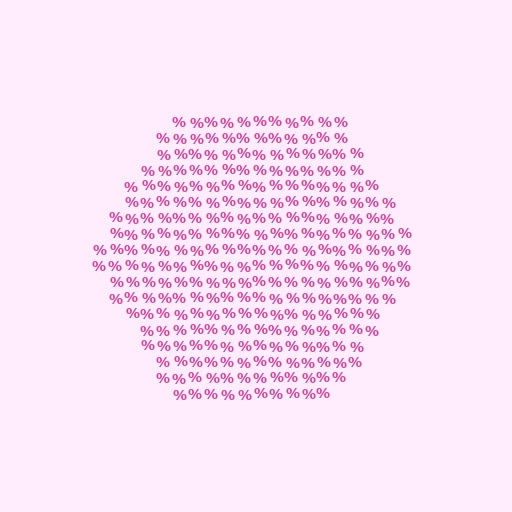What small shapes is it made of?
It is made of small percent signs.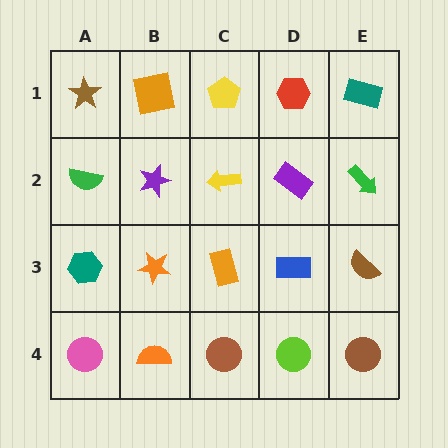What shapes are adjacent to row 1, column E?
A green arrow (row 2, column E), a red hexagon (row 1, column D).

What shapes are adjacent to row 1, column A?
A green semicircle (row 2, column A), an orange square (row 1, column B).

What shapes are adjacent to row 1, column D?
A purple rectangle (row 2, column D), a yellow pentagon (row 1, column C), a teal rectangle (row 1, column E).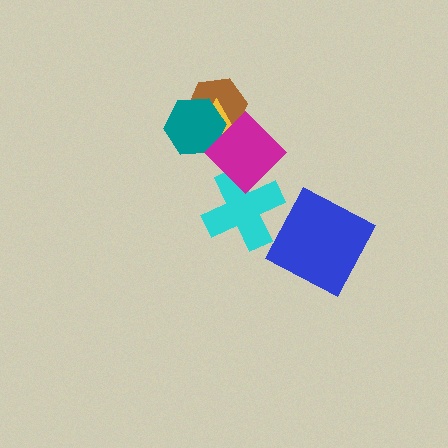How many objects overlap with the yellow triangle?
3 objects overlap with the yellow triangle.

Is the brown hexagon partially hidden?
Yes, it is partially covered by another shape.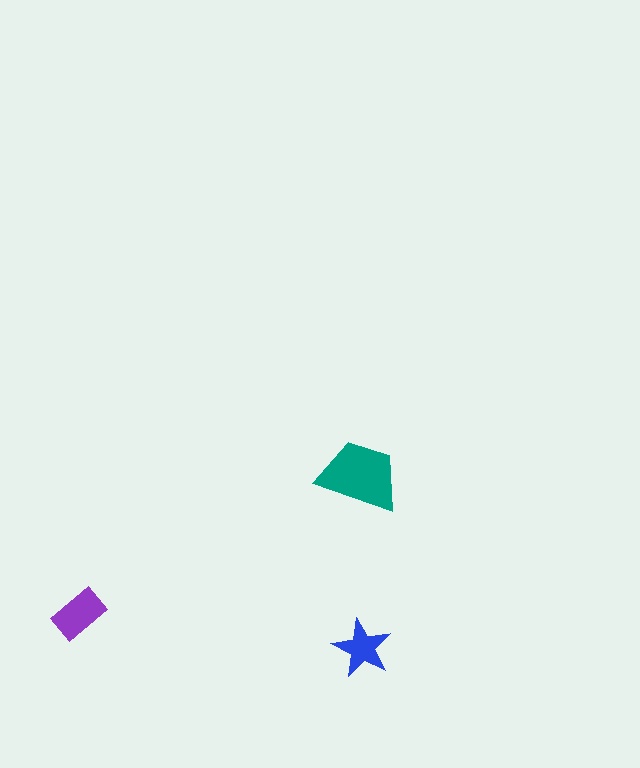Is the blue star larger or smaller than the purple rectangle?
Smaller.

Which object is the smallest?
The blue star.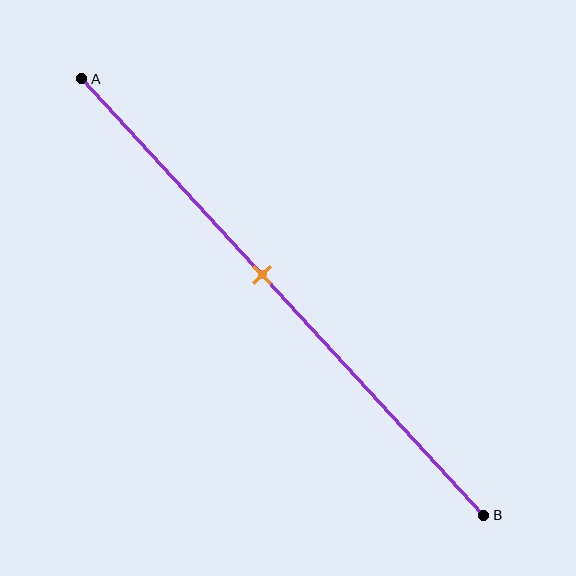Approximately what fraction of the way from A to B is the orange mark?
The orange mark is approximately 45% of the way from A to B.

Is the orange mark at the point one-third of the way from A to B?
No, the mark is at about 45% from A, not at the 33% one-third point.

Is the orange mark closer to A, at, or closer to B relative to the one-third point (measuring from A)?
The orange mark is closer to point B than the one-third point of segment AB.